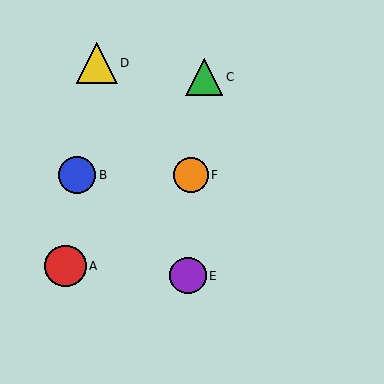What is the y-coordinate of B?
Object B is at y≈175.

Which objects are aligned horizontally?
Objects B, F are aligned horizontally.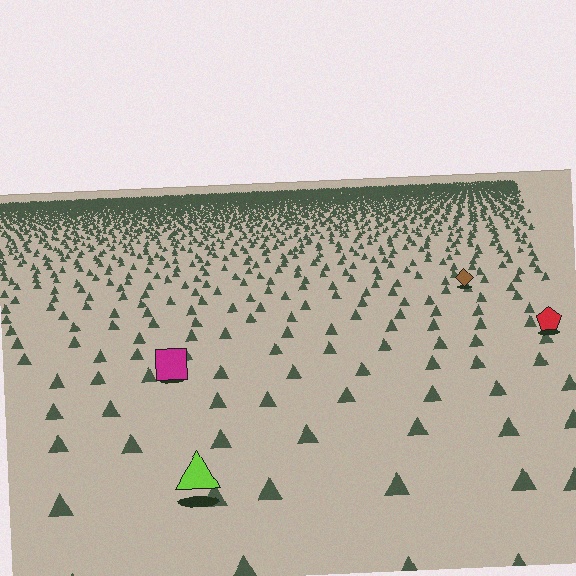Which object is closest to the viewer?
The lime triangle is closest. The texture marks near it are larger and more spread out.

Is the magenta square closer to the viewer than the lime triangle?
No. The lime triangle is closer — you can tell from the texture gradient: the ground texture is coarser near it.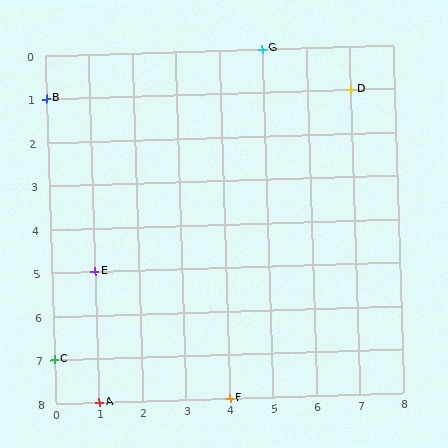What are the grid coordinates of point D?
Point D is at grid coordinates (7, 1).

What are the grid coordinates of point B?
Point B is at grid coordinates (0, 1).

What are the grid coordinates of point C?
Point C is at grid coordinates (0, 7).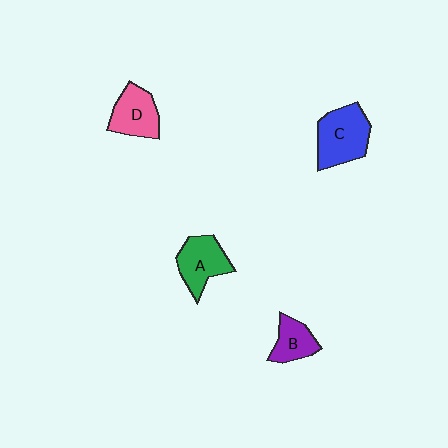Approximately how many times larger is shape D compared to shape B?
Approximately 1.3 times.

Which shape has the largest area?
Shape C (blue).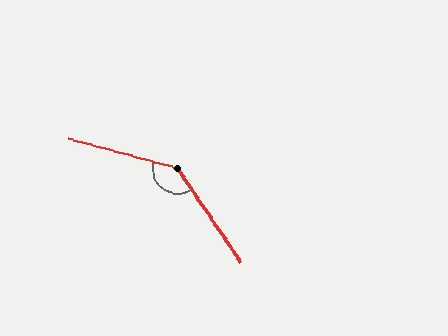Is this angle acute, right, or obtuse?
It is obtuse.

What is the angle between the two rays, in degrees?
Approximately 139 degrees.